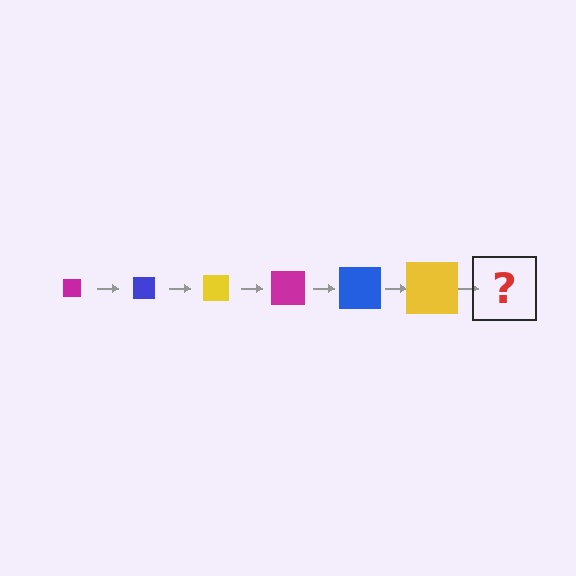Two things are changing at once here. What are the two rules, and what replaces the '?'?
The two rules are that the square grows larger each step and the color cycles through magenta, blue, and yellow. The '?' should be a magenta square, larger than the previous one.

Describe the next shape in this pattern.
It should be a magenta square, larger than the previous one.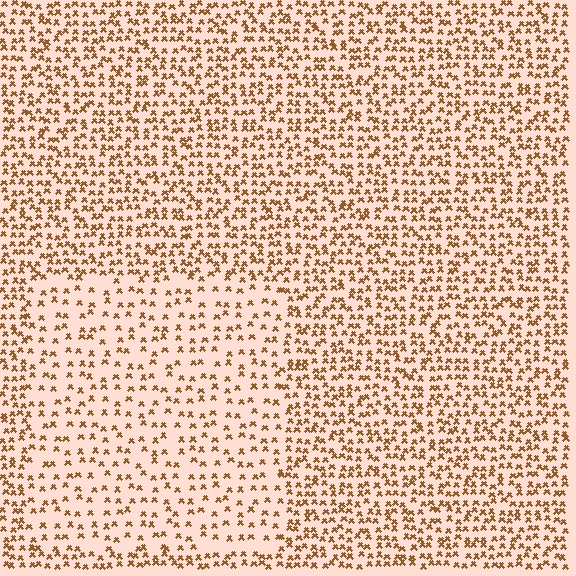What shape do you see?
I see a rectangle.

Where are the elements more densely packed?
The elements are more densely packed outside the rectangle boundary.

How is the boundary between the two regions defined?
The boundary is defined by a change in element density (approximately 1.9x ratio). All elements are the same color, size, and shape.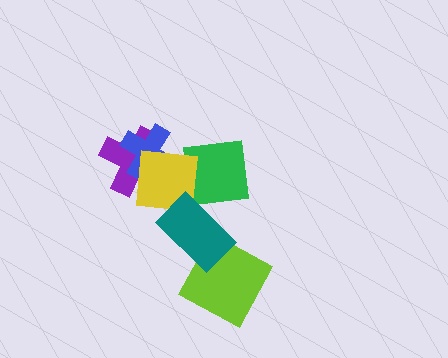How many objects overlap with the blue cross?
2 objects overlap with the blue cross.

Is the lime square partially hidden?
Yes, it is partially covered by another shape.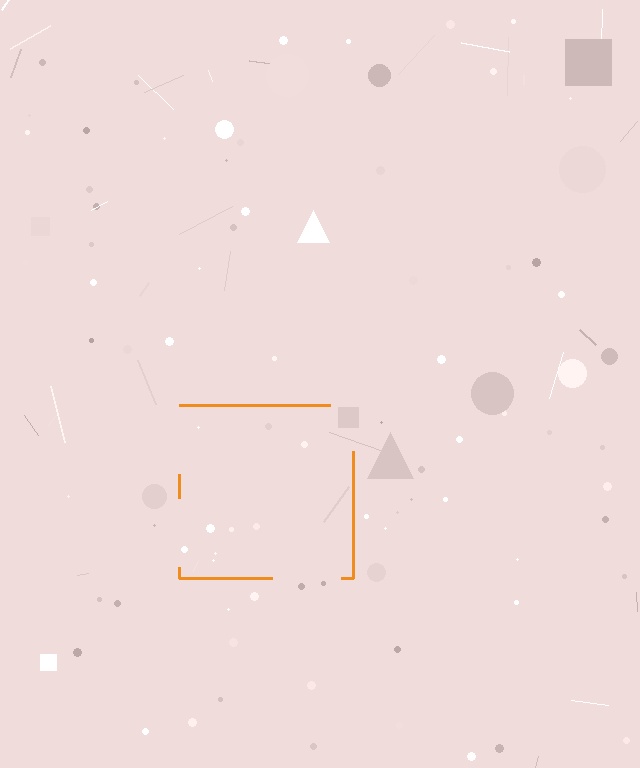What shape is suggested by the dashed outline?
The dashed outline suggests a square.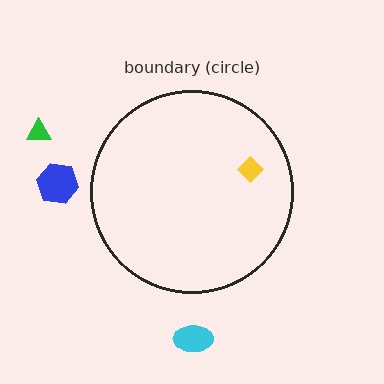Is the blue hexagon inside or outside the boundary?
Outside.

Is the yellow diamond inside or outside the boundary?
Inside.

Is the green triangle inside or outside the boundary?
Outside.